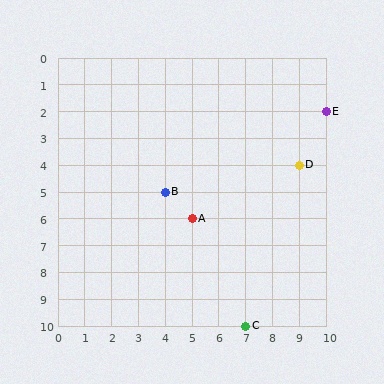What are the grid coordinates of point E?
Point E is at grid coordinates (10, 2).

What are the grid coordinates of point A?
Point A is at grid coordinates (5, 6).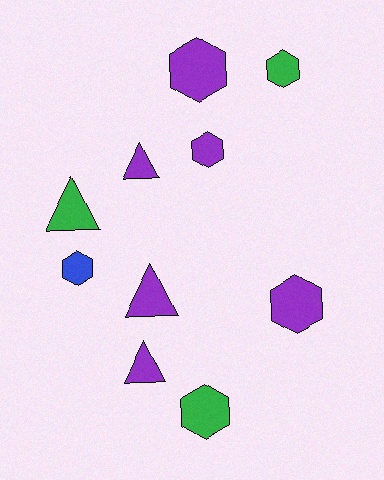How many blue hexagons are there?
There is 1 blue hexagon.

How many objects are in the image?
There are 10 objects.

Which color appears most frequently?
Purple, with 6 objects.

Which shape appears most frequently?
Hexagon, with 6 objects.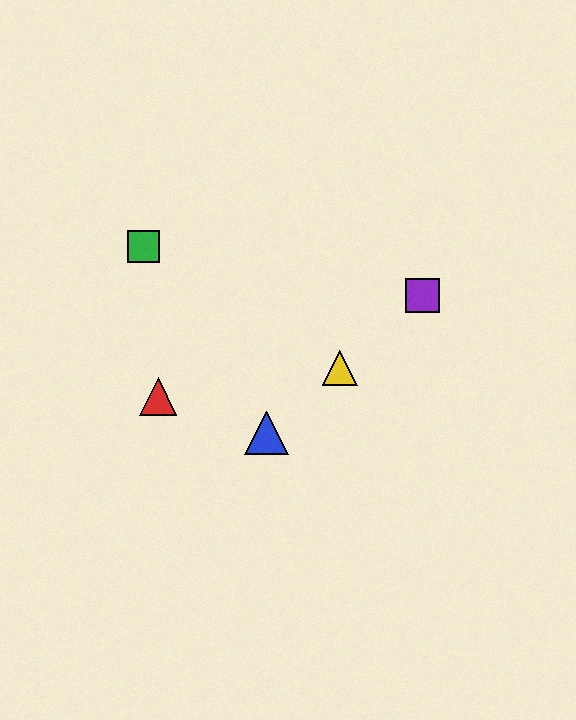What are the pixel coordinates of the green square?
The green square is at (143, 246).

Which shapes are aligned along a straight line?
The blue triangle, the yellow triangle, the purple square are aligned along a straight line.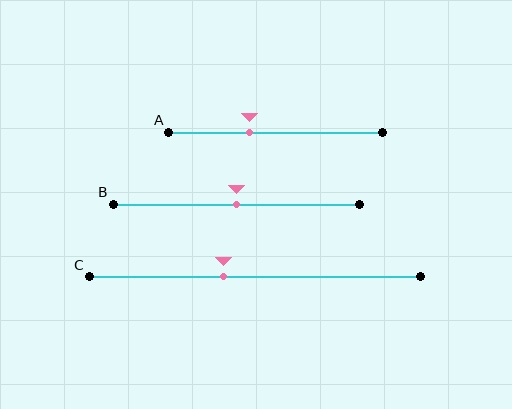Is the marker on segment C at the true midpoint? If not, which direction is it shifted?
No, the marker on segment C is shifted to the left by about 9% of the segment length.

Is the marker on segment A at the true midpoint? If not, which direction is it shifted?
No, the marker on segment A is shifted to the left by about 12% of the segment length.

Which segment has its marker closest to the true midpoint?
Segment B has its marker closest to the true midpoint.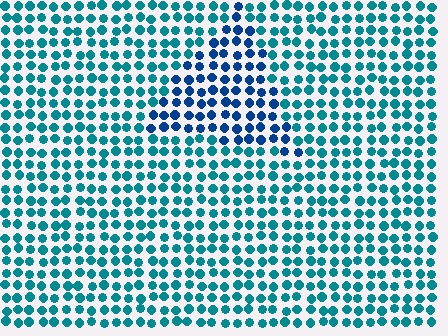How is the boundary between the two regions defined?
The boundary is defined purely by a slight shift in hue (about 32 degrees). Spacing, size, and orientation are identical on both sides.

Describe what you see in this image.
The image is filled with small teal elements in a uniform arrangement. A triangle-shaped region is visible where the elements are tinted to a slightly different hue, forming a subtle color boundary.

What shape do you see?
I see a triangle.